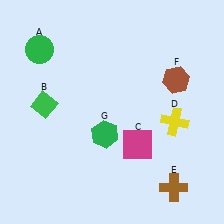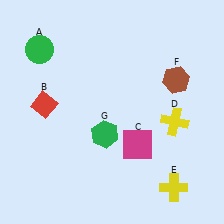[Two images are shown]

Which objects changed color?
B changed from green to red. E changed from brown to yellow.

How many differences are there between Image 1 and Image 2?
There are 2 differences between the two images.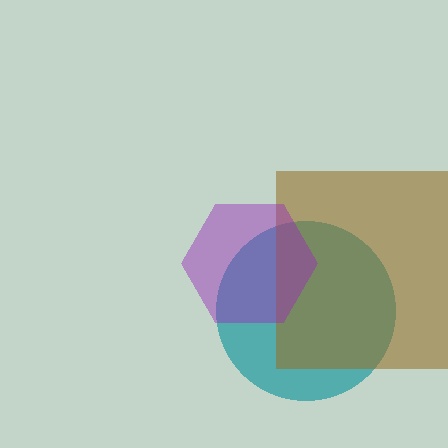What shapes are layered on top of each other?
The layered shapes are: a teal circle, a brown square, a purple hexagon.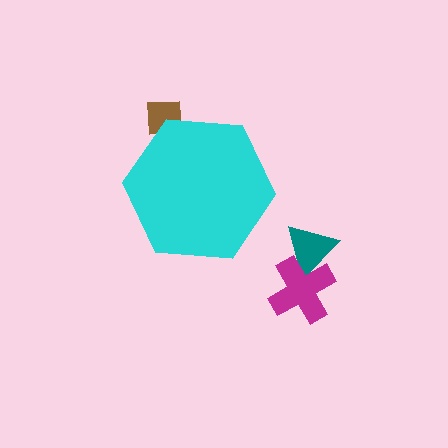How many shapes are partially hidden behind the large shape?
1 shape is partially hidden.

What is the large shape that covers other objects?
A cyan hexagon.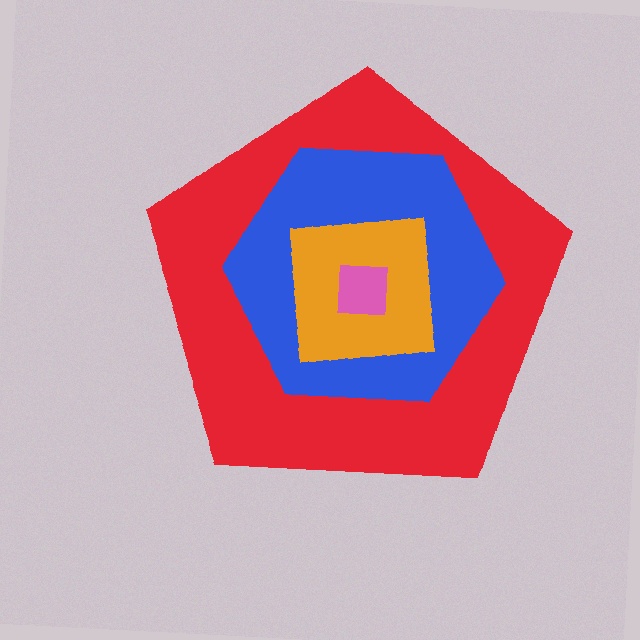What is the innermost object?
The pink square.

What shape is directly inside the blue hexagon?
The orange square.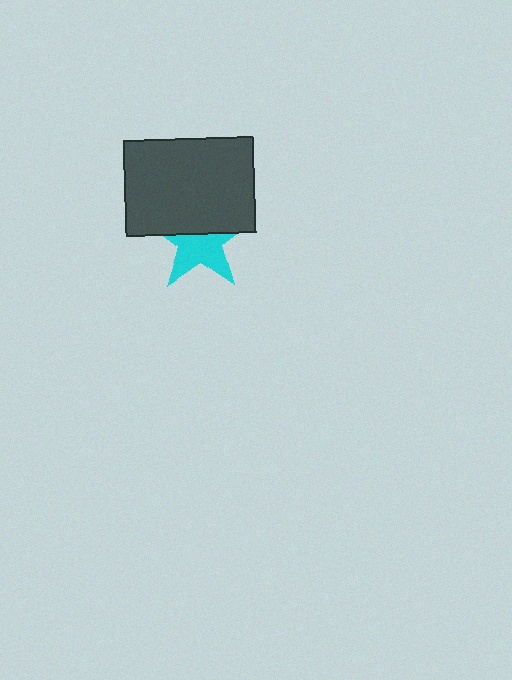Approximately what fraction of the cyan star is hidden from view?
Roughly 47% of the cyan star is hidden behind the dark gray rectangle.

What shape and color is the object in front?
The object in front is a dark gray rectangle.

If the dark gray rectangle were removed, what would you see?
You would see the complete cyan star.